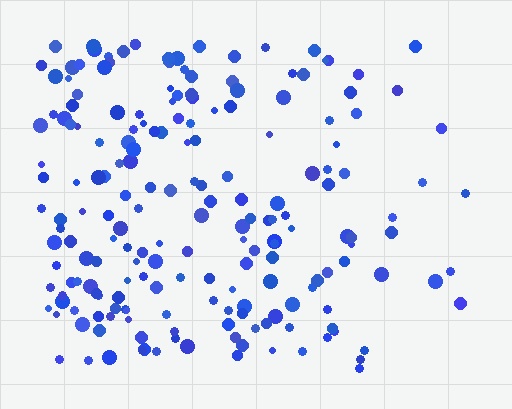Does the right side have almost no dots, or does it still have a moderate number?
Still a moderate number, just noticeably fewer than the left.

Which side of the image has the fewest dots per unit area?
The right.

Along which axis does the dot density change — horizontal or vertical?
Horizontal.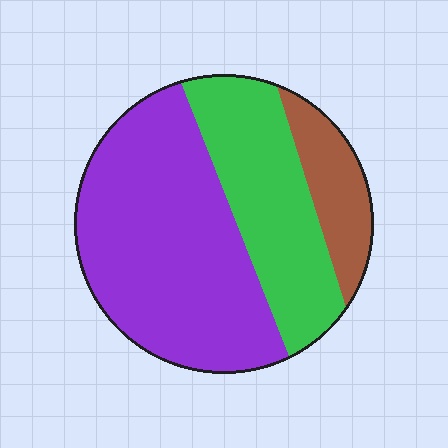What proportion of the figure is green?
Green covers roughly 30% of the figure.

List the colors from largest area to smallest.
From largest to smallest: purple, green, brown.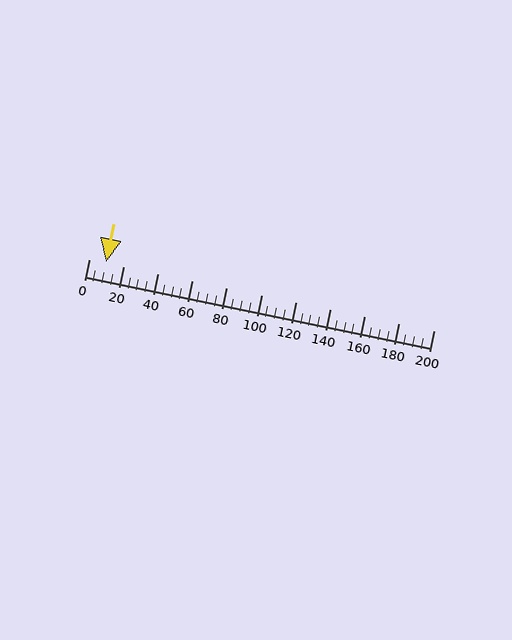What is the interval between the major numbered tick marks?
The major tick marks are spaced 20 units apart.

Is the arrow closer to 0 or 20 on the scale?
The arrow is closer to 20.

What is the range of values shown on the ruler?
The ruler shows values from 0 to 200.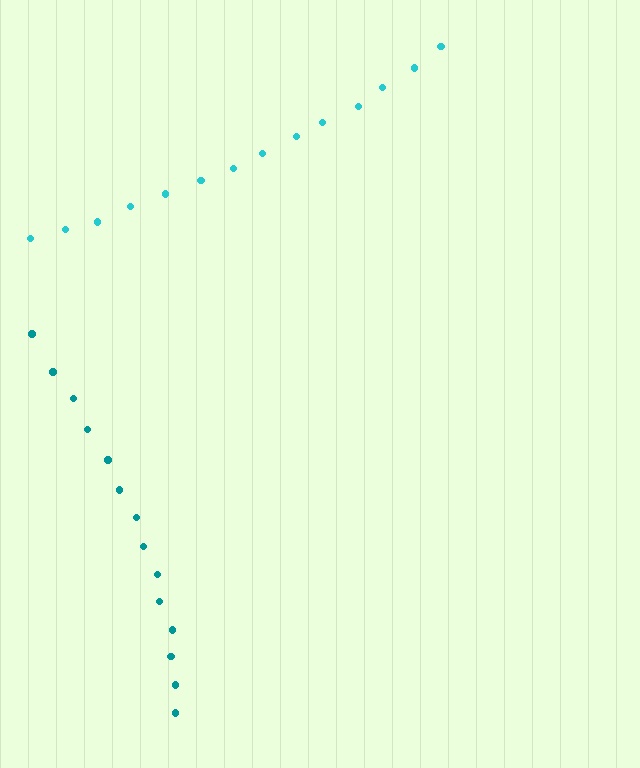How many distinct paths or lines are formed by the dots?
There are 2 distinct paths.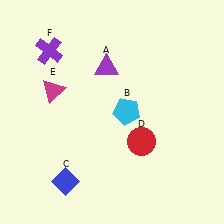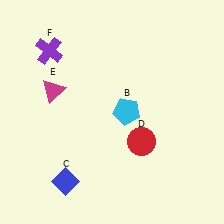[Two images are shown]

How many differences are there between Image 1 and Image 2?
There is 1 difference between the two images.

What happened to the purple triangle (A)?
The purple triangle (A) was removed in Image 2. It was in the top-left area of Image 1.